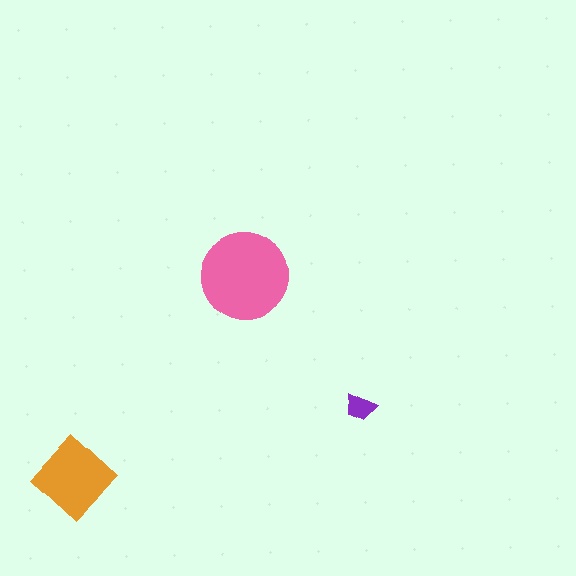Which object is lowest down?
The orange diamond is bottommost.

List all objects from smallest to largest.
The purple trapezoid, the orange diamond, the pink circle.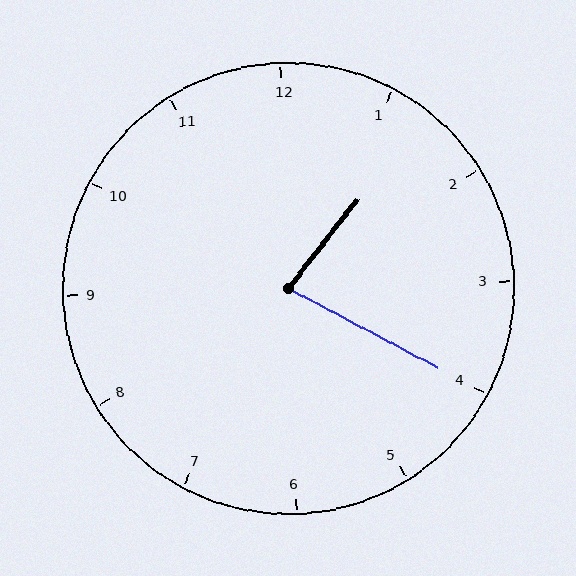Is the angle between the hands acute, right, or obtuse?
It is acute.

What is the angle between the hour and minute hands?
Approximately 80 degrees.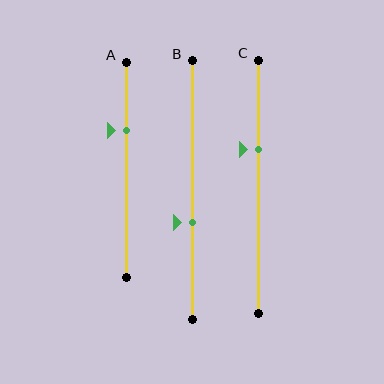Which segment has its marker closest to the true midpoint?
Segment B has its marker closest to the true midpoint.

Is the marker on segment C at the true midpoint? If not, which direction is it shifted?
No, the marker on segment C is shifted upward by about 15% of the segment length.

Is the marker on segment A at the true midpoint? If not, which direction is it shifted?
No, the marker on segment A is shifted upward by about 18% of the segment length.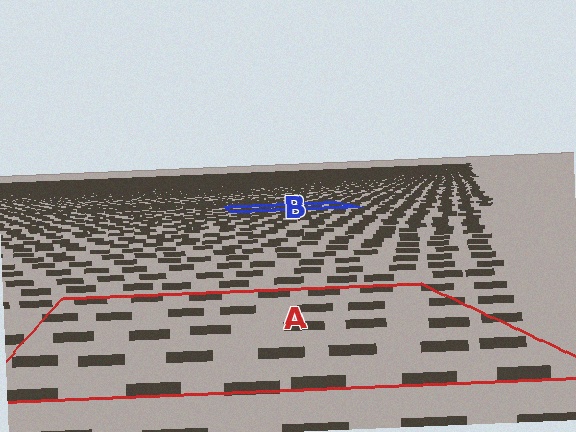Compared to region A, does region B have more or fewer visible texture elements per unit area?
Region B has more texture elements per unit area — they are packed more densely because it is farther away.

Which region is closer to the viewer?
Region A is closer. The texture elements there are larger and more spread out.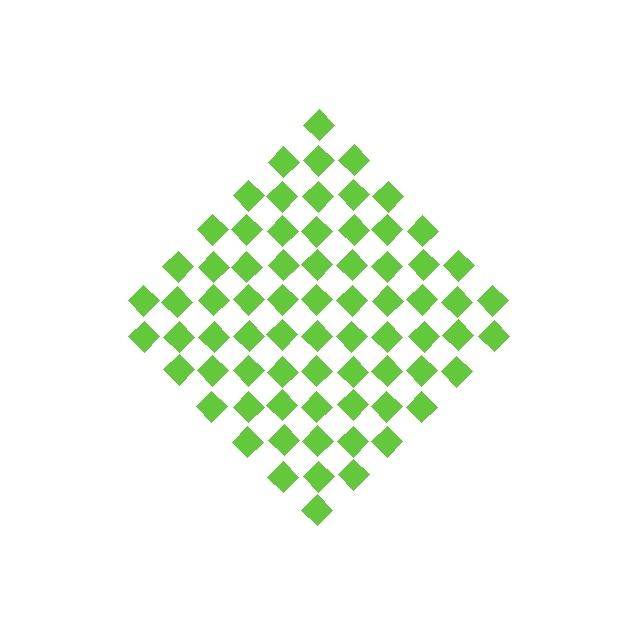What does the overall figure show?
The overall figure shows a diamond.